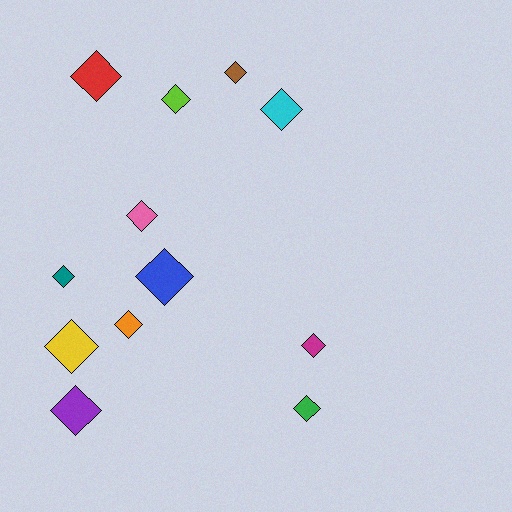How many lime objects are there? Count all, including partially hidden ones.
There is 1 lime object.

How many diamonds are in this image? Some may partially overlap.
There are 12 diamonds.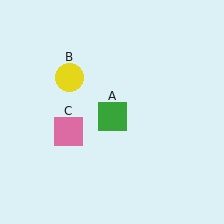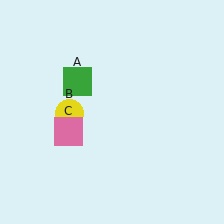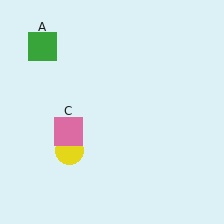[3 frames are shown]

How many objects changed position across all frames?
2 objects changed position: green square (object A), yellow circle (object B).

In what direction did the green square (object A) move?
The green square (object A) moved up and to the left.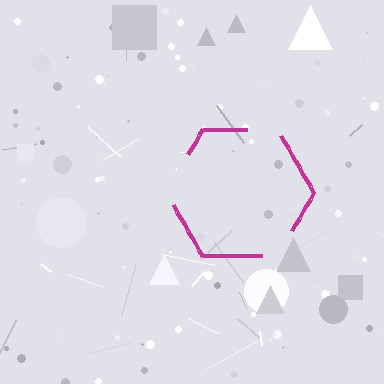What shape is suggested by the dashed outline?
The dashed outline suggests a hexagon.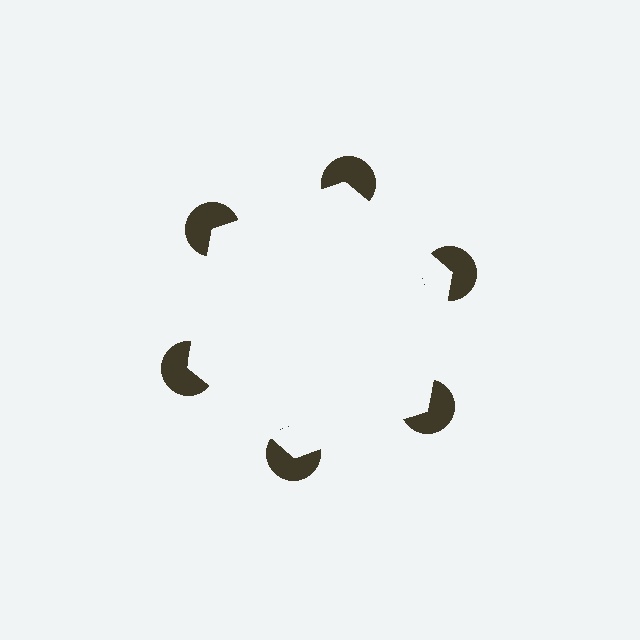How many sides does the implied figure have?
6 sides.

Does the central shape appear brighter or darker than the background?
It typically appears slightly brighter than the background, even though no actual brightness change is drawn.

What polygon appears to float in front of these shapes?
An illusory hexagon — its edges are inferred from the aligned wedge cuts in the pac-man discs, not physically drawn.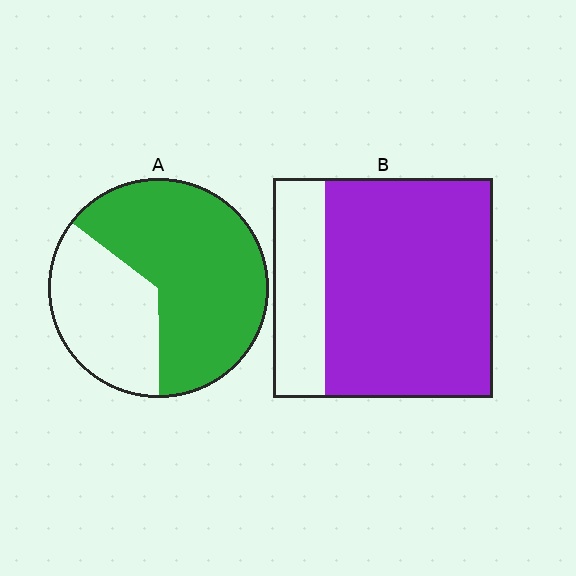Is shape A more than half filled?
Yes.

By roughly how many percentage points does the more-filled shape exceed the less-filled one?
By roughly 10 percentage points (B over A).